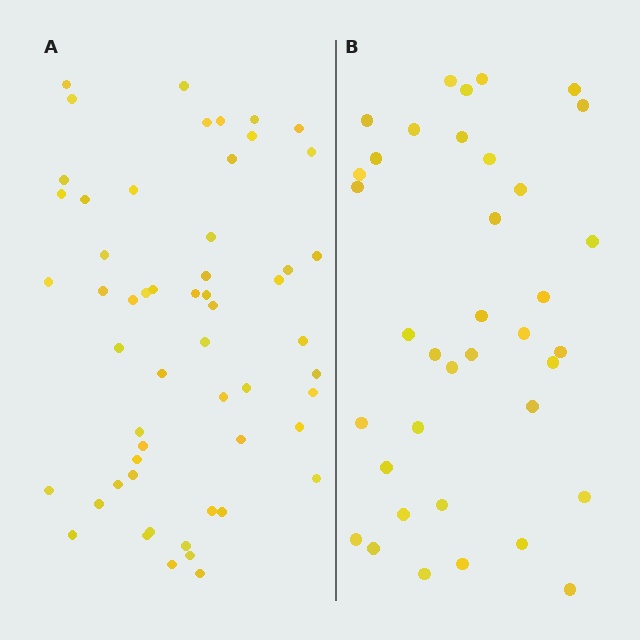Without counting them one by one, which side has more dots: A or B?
Region A (the left region) has more dots.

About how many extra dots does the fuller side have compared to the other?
Region A has approximately 20 more dots than region B.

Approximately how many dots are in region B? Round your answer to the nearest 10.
About 40 dots. (The exact count is 37, which rounds to 40.)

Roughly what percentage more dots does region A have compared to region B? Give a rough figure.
About 50% more.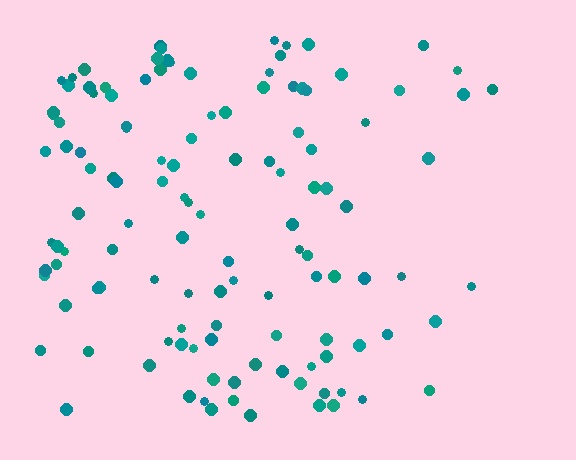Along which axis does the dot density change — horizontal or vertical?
Horizontal.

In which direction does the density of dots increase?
From right to left, with the left side densest.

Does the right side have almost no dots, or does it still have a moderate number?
Still a moderate number, just noticeably fewer than the left.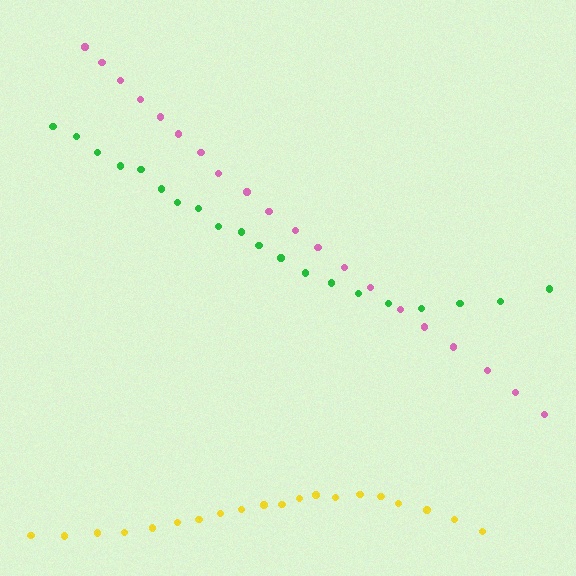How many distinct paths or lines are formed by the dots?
There are 3 distinct paths.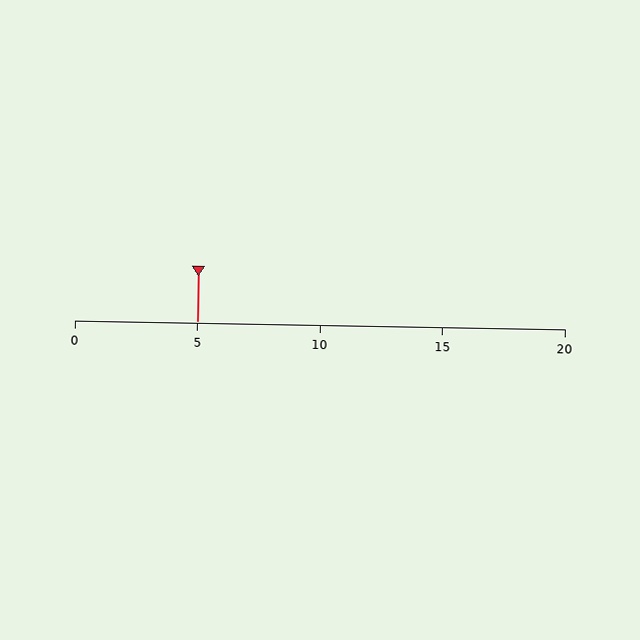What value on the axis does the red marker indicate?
The marker indicates approximately 5.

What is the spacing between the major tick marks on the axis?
The major ticks are spaced 5 apart.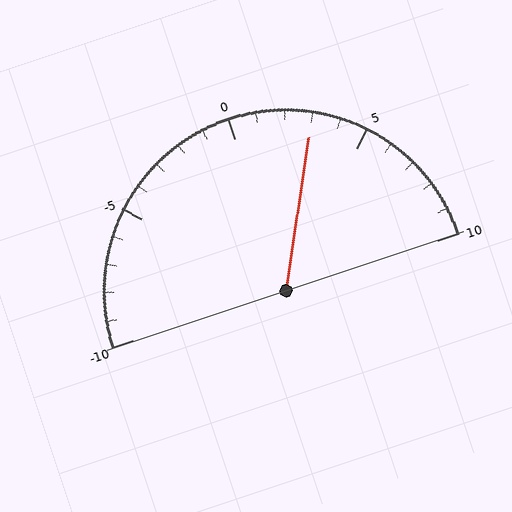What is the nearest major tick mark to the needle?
The nearest major tick mark is 5.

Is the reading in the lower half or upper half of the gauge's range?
The reading is in the upper half of the range (-10 to 10).